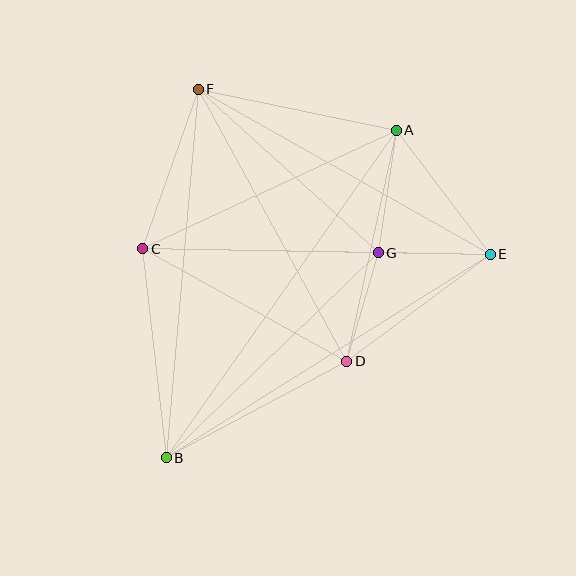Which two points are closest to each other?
Points E and G are closest to each other.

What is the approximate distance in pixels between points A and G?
The distance between A and G is approximately 124 pixels.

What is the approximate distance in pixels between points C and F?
The distance between C and F is approximately 168 pixels.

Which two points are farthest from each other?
Points A and B are farthest from each other.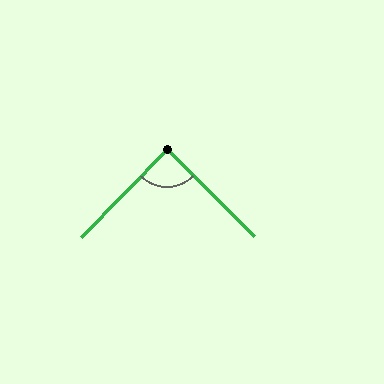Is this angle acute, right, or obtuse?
It is approximately a right angle.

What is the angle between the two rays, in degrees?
Approximately 89 degrees.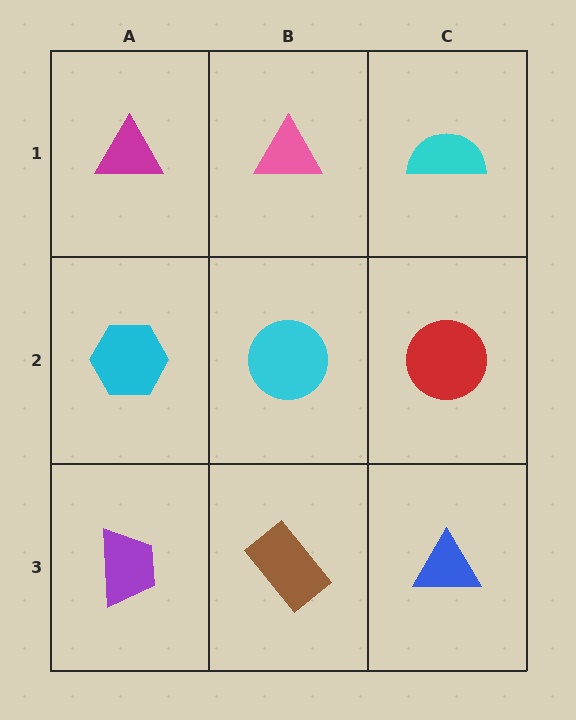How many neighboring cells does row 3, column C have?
2.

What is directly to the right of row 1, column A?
A pink triangle.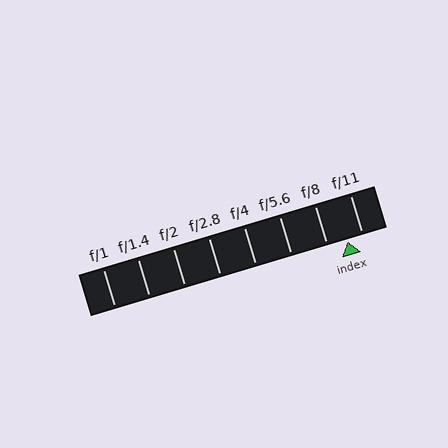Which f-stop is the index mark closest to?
The index mark is closest to f/11.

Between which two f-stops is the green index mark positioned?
The index mark is between f/8 and f/11.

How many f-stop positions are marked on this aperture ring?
There are 8 f-stop positions marked.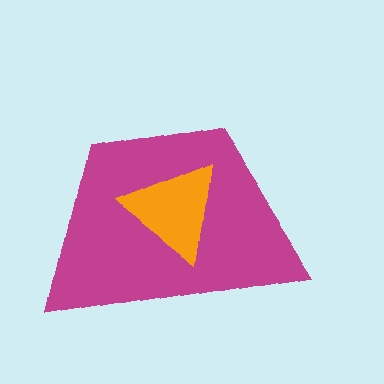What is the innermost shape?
The orange triangle.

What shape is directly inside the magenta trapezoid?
The orange triangle.